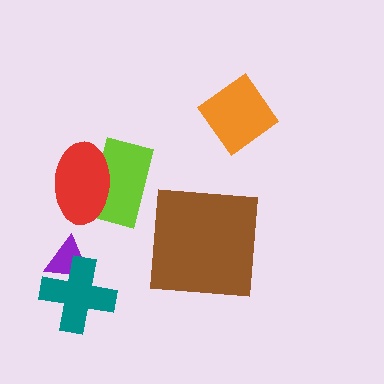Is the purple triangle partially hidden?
Yes, it is partially covered by another shape.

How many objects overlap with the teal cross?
1 object overlaps with the teal cross.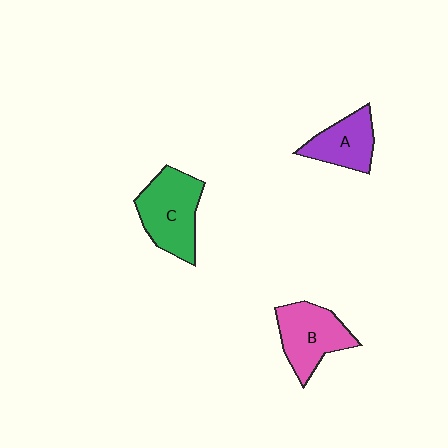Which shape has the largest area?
Shape C (green).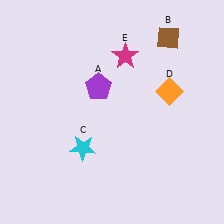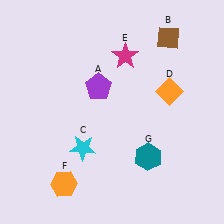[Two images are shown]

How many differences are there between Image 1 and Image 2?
There are 2 differences between the two images.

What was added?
An orange hexagon (F), a teal hexagon (G) were added in Image 2.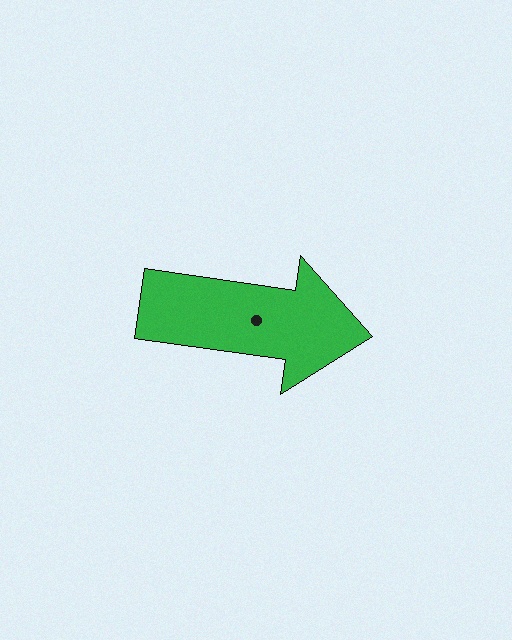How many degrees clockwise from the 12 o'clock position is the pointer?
Approximately 98 degrees.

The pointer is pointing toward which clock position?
Roughly 3 o'clock.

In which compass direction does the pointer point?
East.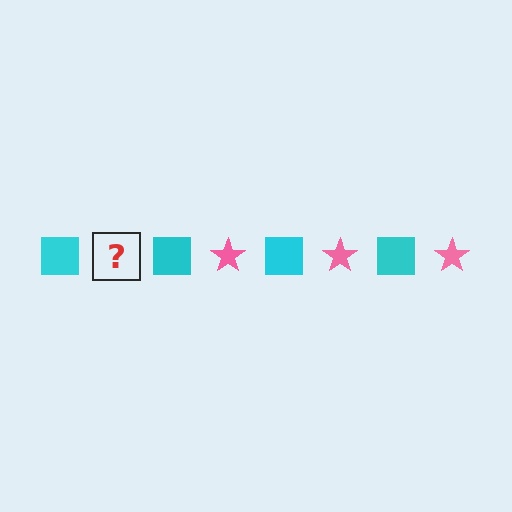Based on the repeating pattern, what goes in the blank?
The blank should be a pink star.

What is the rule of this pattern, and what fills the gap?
The rule is that the pattern alternates between cyan square and pink star. The gap should be filled with a pink star.